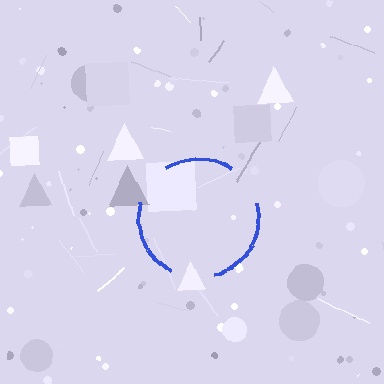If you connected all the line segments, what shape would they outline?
They would outline a circle.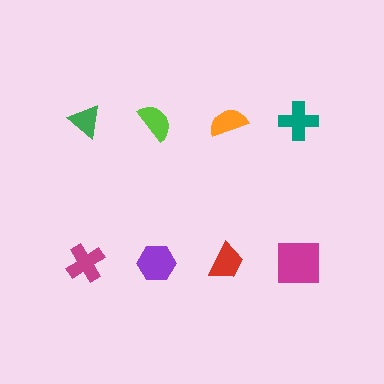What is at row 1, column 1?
A green triangle.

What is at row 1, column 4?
A teal cross.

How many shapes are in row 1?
4 shapes.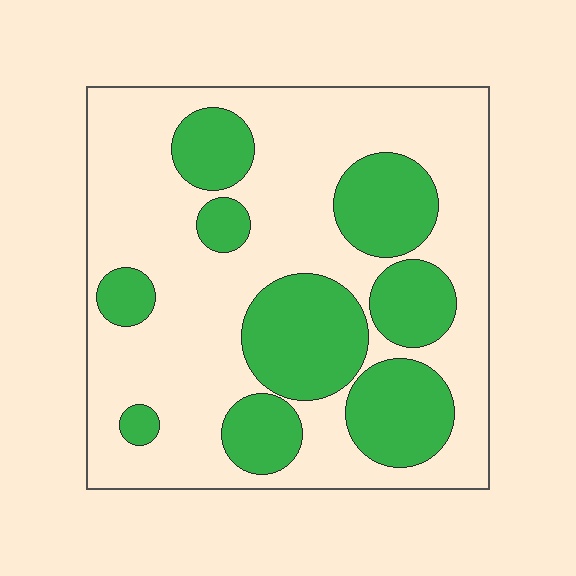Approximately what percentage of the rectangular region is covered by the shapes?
Approximately 35%.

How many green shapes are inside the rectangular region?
9.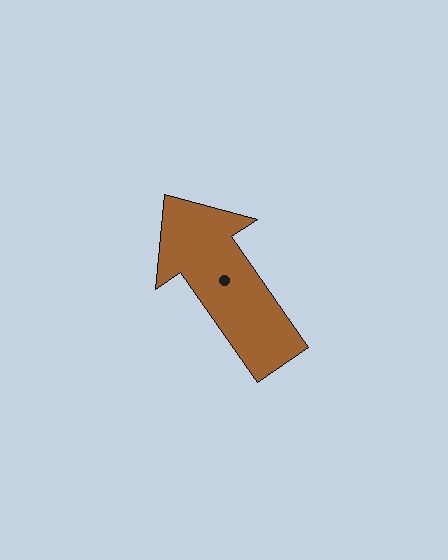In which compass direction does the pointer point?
Northwest.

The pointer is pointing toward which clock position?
Roughly 11 o'clock.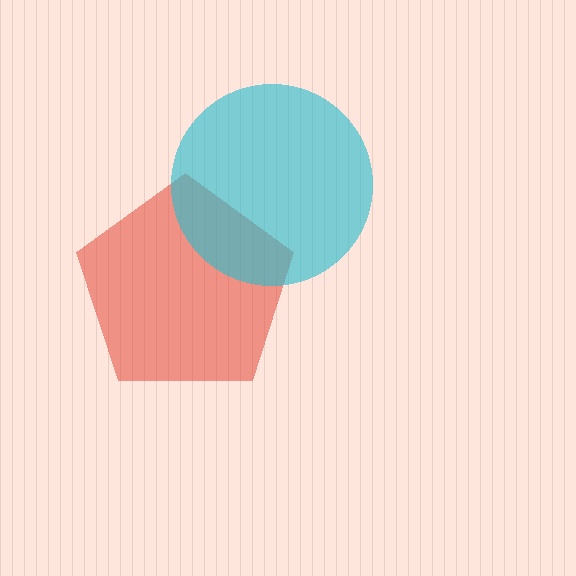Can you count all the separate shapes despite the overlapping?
Yes, there are 2 separate shapes.